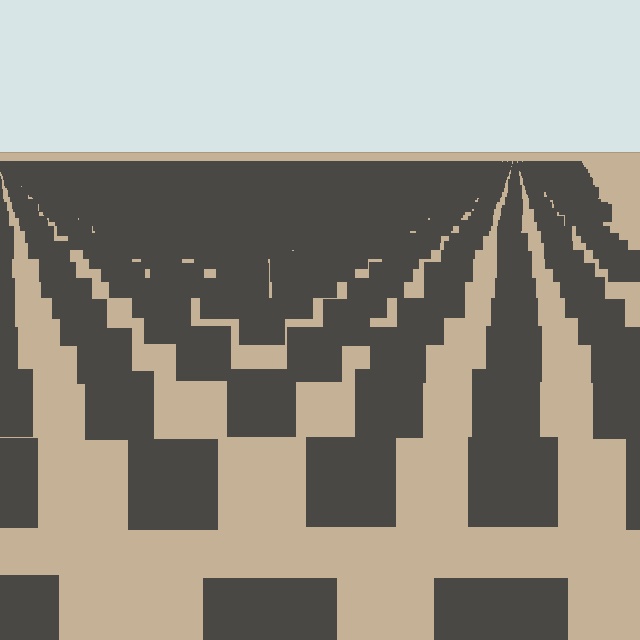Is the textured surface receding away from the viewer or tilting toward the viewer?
The surface is receding away from the viewer. Texture elements get smaller and denser toward the top.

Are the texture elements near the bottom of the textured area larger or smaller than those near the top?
Larger. Near the bottom, elements are closer to the viewer and appear at a bigger on-screen size.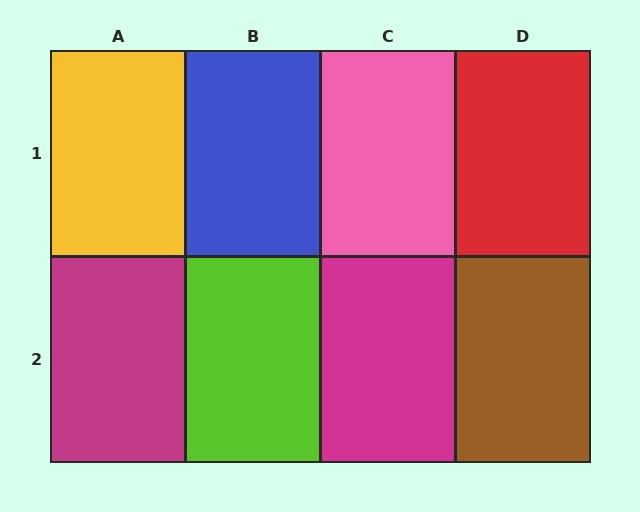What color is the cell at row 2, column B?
Lime.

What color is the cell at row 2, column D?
Brown.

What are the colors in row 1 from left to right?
Yellow, blue, pink, red.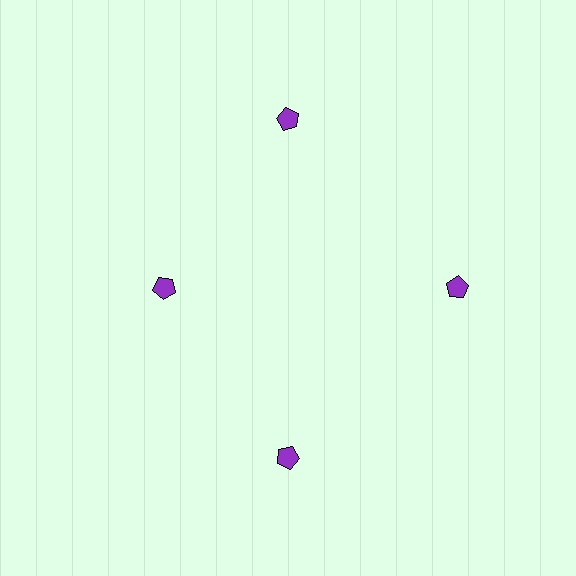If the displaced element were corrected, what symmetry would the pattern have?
It would have 4-fold rotational symmetry — the pattern would map onto itself every 90 degrees.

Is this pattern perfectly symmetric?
No. The 4 purple pentagons are arranged in a ring, but one element near the 9 o'clock position is pulled inward toward the center, breaking the 4-fold rotational symmetry.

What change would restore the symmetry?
The symmetry would be restored by moving it outward, back onto the ring so that all 4 pentagons sit at equal angles and equal distance from the center.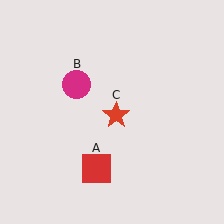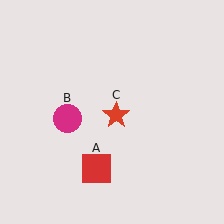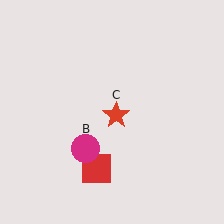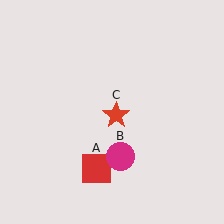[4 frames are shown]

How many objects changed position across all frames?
1 object changed position: magenta circle (object B).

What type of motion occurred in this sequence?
The magenta circle (object B) rotated counterclockwise around the center of the scene.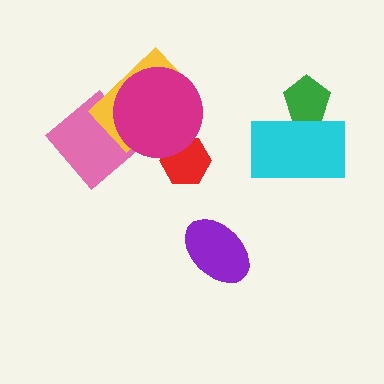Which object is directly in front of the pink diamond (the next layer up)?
The yellow rectangle is directly in front of the pink diamond.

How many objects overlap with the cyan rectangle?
1 object overlaps with the cyan rectangle.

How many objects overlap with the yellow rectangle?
2 objects overlap with the yellow rectangle.